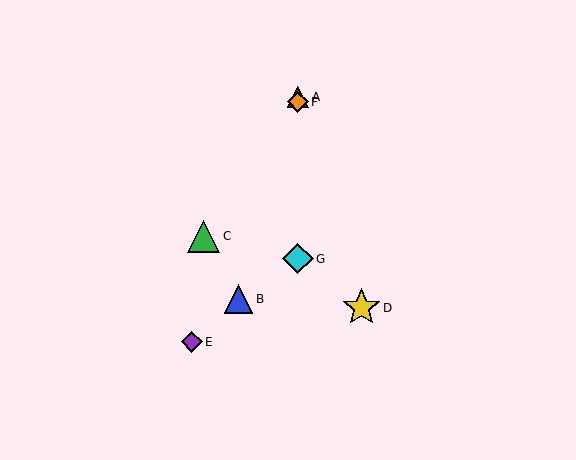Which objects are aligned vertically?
Objects A, F, G are aligned vertically.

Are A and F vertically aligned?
Yes, both are at x≈298.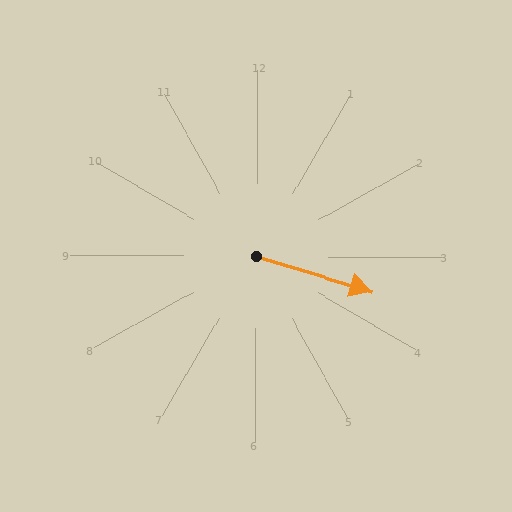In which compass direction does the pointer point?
East.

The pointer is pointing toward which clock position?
Roughly 4 o'clock.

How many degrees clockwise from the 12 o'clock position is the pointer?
Approximately 107 degrees.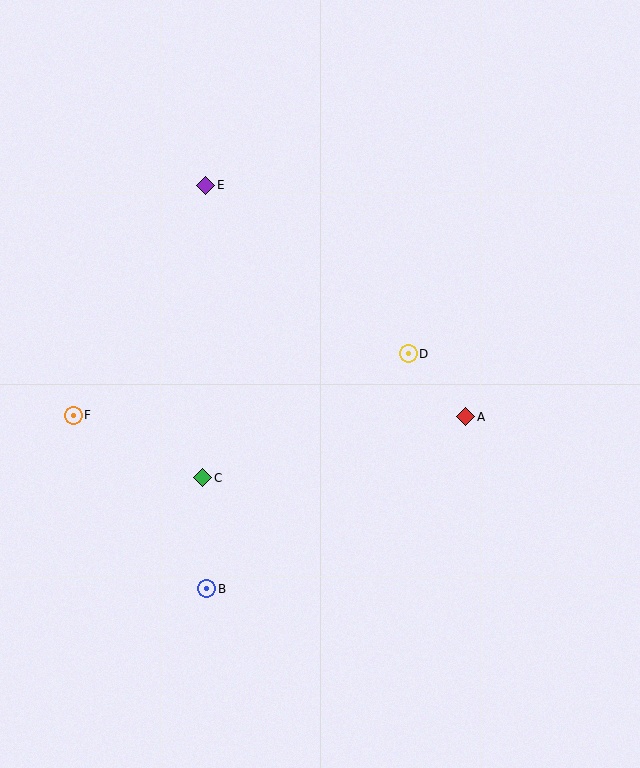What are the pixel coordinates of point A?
Point A is at (466, 417).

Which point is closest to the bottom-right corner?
Point A is closest to the bottom-right corner.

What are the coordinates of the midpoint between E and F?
The midpoint between E and F is at (139, 300).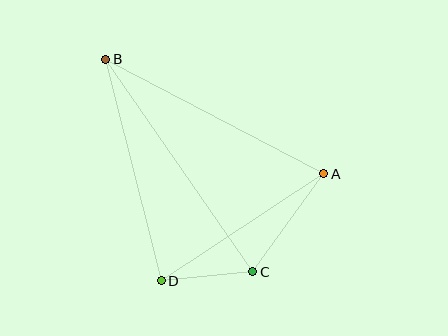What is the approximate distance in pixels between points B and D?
The distance between B and D is approximately 228 pixels.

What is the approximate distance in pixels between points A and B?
The distance between A and B is approximately 246 pixels.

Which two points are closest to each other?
Points C and D are closest to each other.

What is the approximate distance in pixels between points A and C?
The distance between A and C is approximately 121 pixels.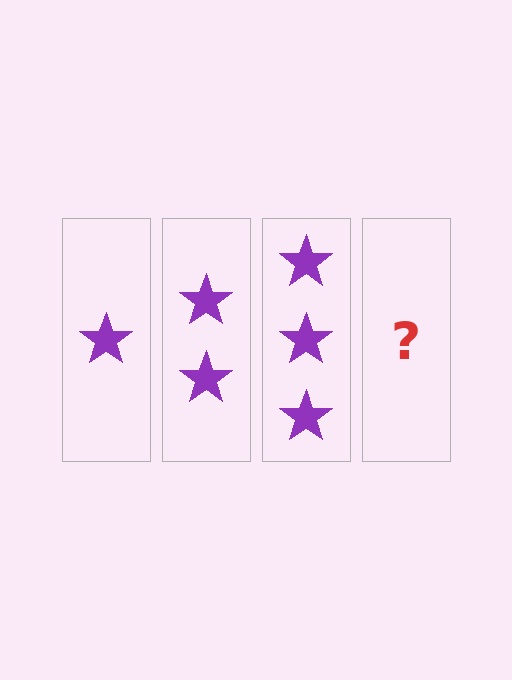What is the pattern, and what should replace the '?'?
The pattern is that each step adds one more star. The '?' should be 4 stars.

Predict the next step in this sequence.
The next step is 4 stars.